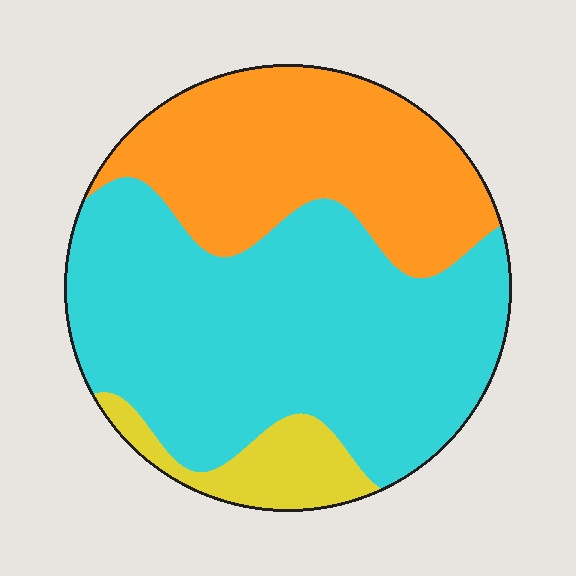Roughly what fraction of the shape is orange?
Orange takes up about one third (1/3) of the shape.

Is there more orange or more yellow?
Orange.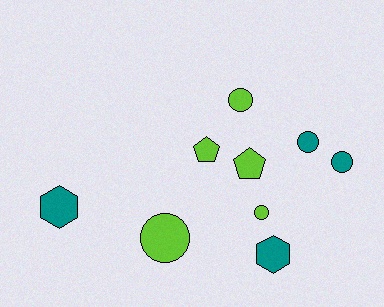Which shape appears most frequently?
Circle, with 5 objects.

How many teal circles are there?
There are 2 teal circles.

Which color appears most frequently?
Lime, with 5 objects.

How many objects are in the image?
There are 9 objects.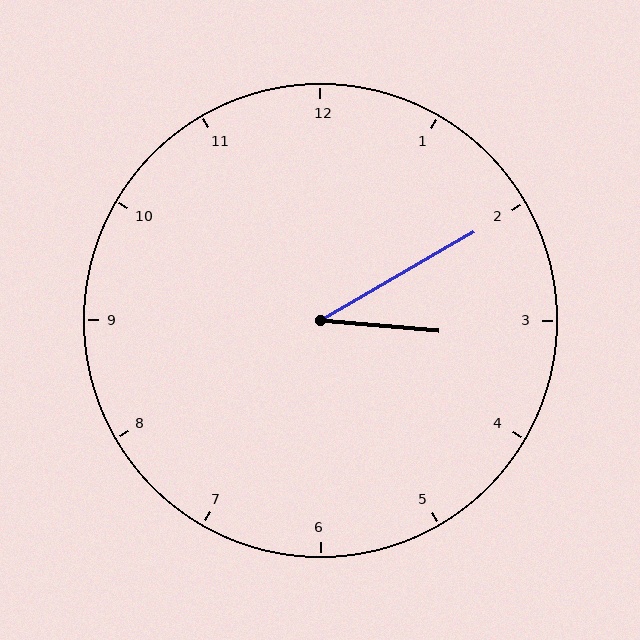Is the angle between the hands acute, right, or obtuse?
It is acute.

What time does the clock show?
3:10.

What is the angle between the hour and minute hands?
Approximately 35 degrees.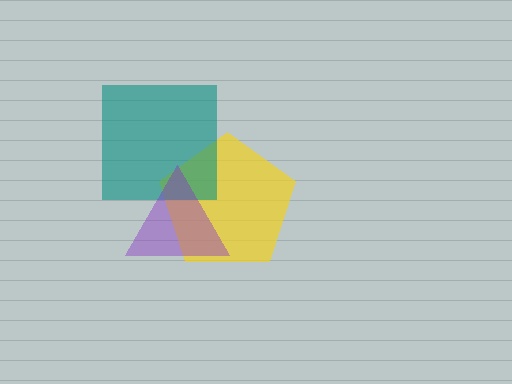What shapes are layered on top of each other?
The layered shapes are: a yellow pentagon, a teal square, a purple triangle.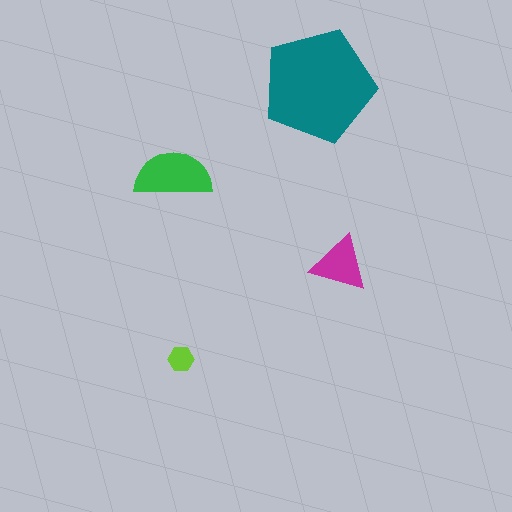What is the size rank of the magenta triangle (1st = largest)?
3rd.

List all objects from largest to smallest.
The teal pentagon, the green semicircle, the magenta triangle, the lime hexagon.